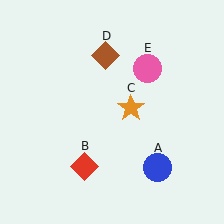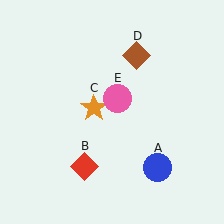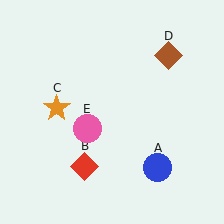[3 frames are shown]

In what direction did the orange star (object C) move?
The orange star (object C) moved left.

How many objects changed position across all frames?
3 objects changed position: orange star (object C), brown diamond (object D), pink circle (object E).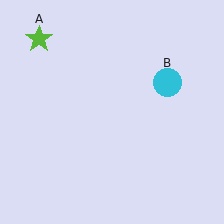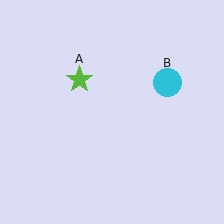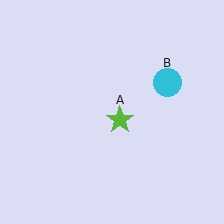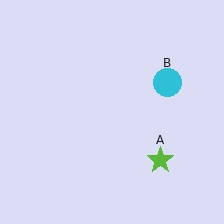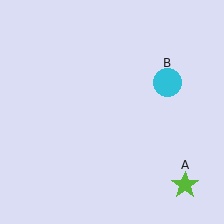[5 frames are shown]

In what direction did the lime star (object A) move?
The lime star (object A) moved down and to the right.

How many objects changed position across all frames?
1 object changed position: lime star (object A).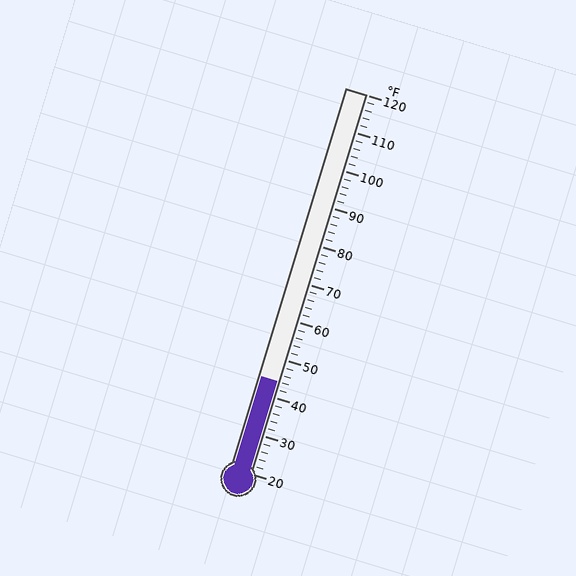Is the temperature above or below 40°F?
The temperature is above 40°F.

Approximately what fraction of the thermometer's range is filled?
The thermometer is filled to approximately 25% of its range.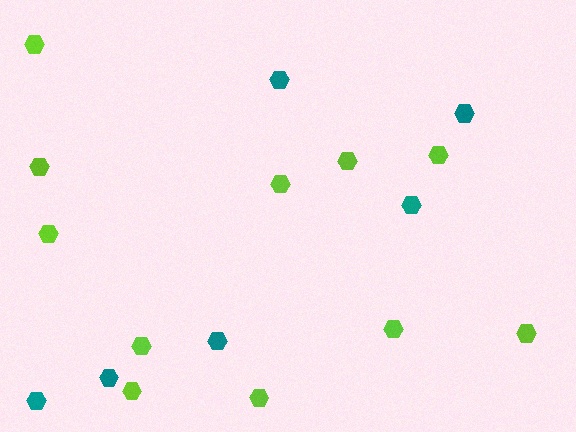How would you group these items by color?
There are 2 groups: one group of teal hexagons (6) and one group of lime hexagons (11).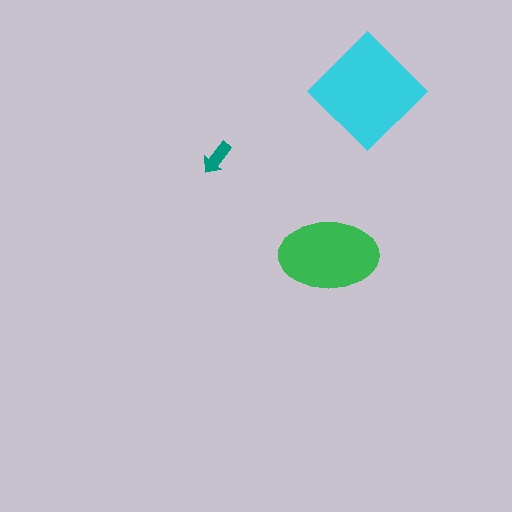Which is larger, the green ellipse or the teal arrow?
The green ellipse.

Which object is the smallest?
The teal arrow.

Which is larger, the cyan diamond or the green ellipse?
The cyan diamond.